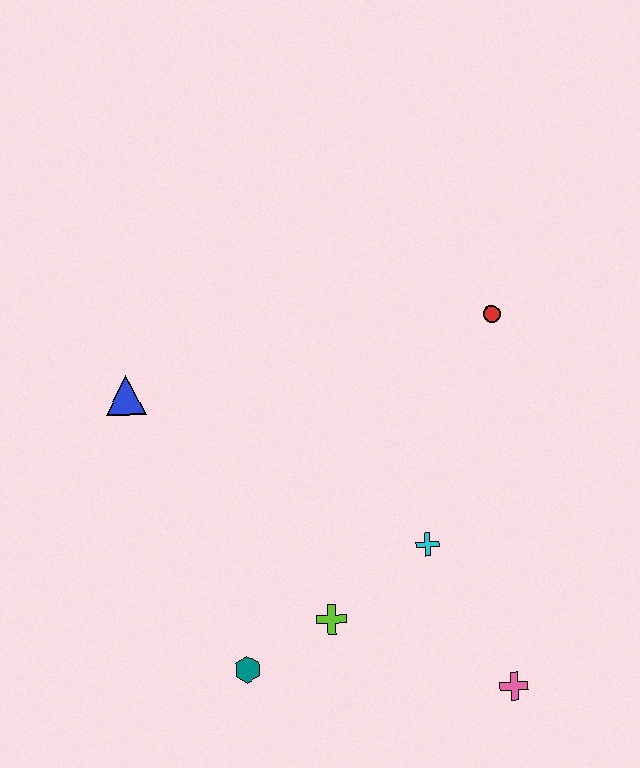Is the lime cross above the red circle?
No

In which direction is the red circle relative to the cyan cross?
The red circle is above the cyan cross.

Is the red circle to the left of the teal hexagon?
No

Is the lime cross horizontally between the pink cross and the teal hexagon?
Yes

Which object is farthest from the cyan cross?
The blue triangle is farthest from the cyan cross.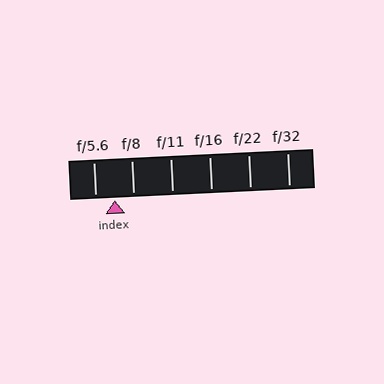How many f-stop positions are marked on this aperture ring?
There are 6 f-stop positions marked.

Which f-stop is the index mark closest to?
The index mark is closest to f/8.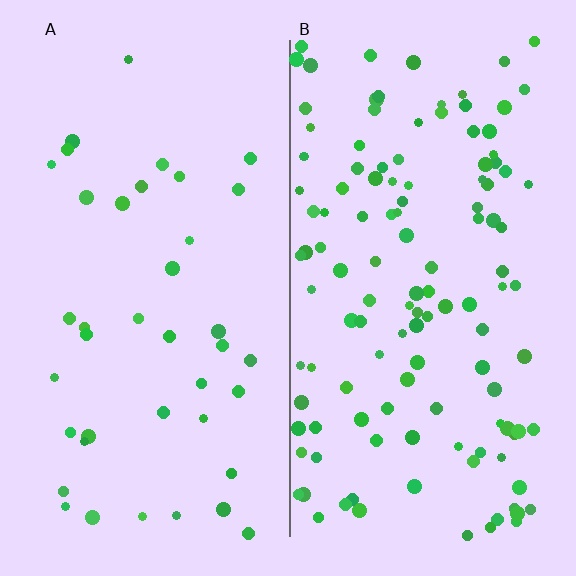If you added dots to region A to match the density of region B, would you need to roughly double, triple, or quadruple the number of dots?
Approximately triple.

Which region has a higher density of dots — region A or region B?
B (the right).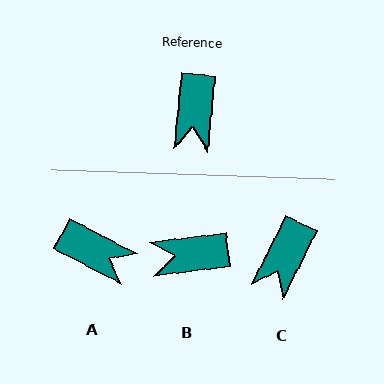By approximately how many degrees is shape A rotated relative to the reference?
Approximately 68 degrees counter-clockwise.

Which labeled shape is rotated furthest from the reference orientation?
B, about 77 degrees away.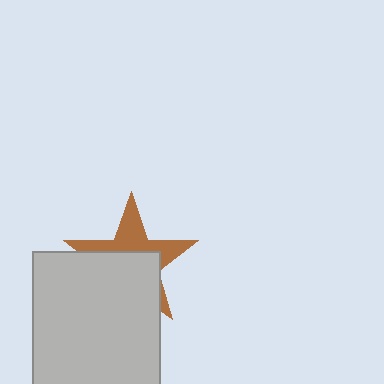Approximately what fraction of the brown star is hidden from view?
Roughly 56% of the brown star is hidden behind the light gray rectangle.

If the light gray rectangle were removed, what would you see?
You would see the complete brown star.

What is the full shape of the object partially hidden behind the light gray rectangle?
The partially hidden object is a brown star.